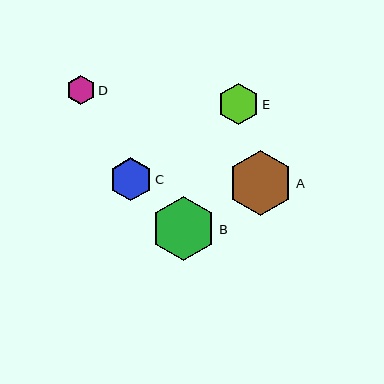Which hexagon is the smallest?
Hexagon D is the smallest with a size of approximately 29 pixels.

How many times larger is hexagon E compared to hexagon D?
Hexagon E is approximately 1.4 times the size of hexagon D.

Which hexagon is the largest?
Hexagon A is the largest with a size of approximately 65 pixels.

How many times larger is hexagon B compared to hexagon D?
Hexagon B is approximately 2.2 times the size of hexagon D.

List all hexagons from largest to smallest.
From largest to smallest: A, B, C, E, D.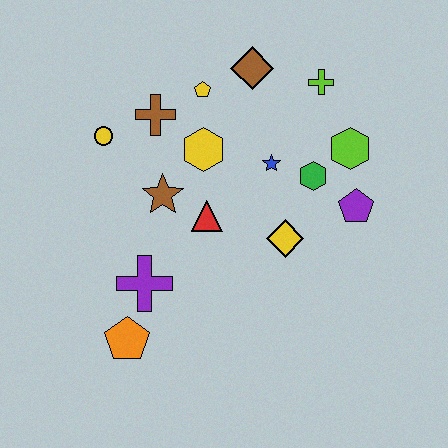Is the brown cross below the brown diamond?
Yes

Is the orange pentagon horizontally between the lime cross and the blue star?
No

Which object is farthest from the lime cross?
The orange pentagon is farthest from the lime cross.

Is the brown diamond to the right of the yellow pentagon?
Yes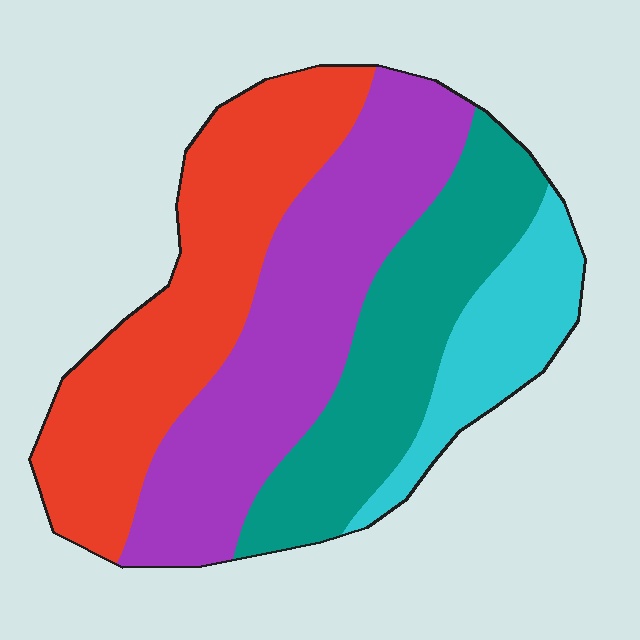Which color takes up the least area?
Cyan, at roughly 15%.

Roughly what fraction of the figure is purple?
Purple covers around 35% of the figure.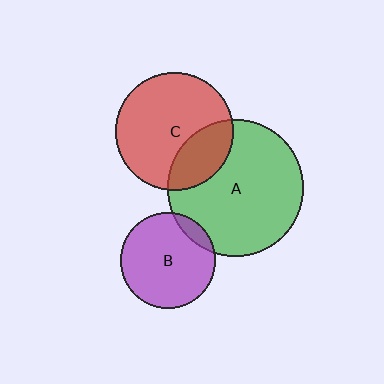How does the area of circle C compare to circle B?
Approximately 1.5 times.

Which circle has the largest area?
Circle A (green).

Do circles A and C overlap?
Yes.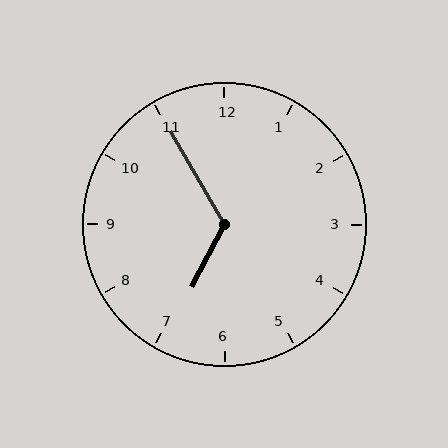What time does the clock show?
6:55.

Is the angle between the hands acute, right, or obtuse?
It is obtuse.